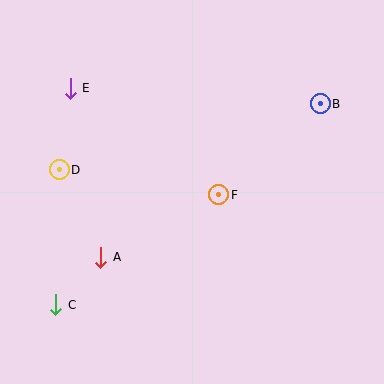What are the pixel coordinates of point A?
Point A is at (101, 257).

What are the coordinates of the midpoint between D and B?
The midpoint between D and B is at (190, 137).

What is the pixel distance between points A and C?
The distance between A and C is 65 pixels.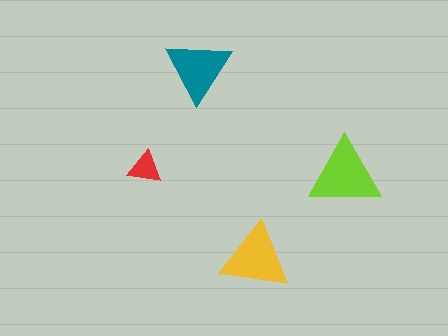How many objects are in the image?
There are 4 objects in the image.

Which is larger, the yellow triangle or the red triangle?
The yellow one.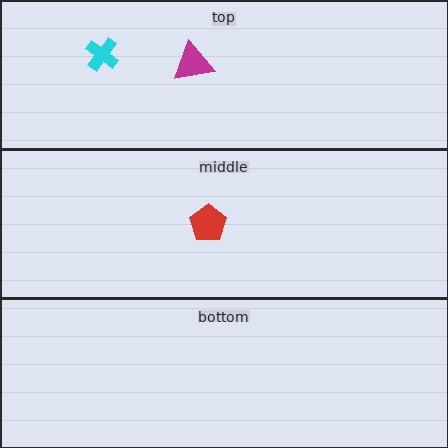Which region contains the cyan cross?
The top region.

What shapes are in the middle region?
The red pentagon.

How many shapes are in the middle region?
1.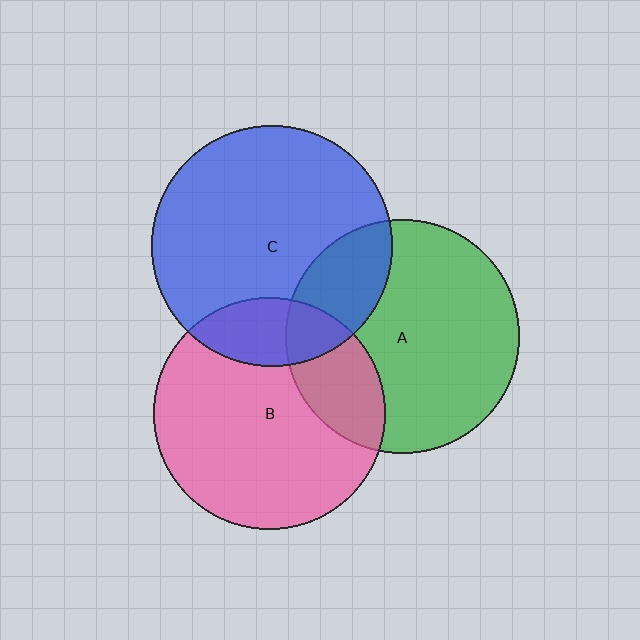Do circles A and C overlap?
Yes.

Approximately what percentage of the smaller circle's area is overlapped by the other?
Approximately 20%.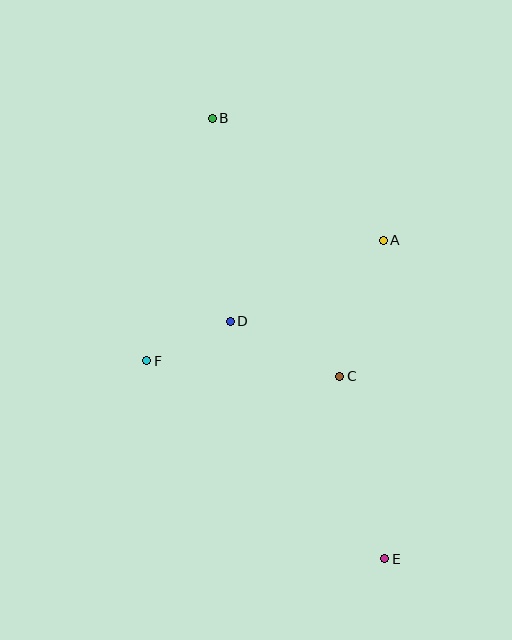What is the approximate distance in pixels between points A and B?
The distance between A and B is approximately 210 pixels.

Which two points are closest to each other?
Points D and F are closest to each other.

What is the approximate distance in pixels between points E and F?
The distance between E and F is approximately 310 pixels.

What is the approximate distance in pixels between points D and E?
The distance between D and E is approximately 283 pixels.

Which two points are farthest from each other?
Points B and E are farthest from each other.